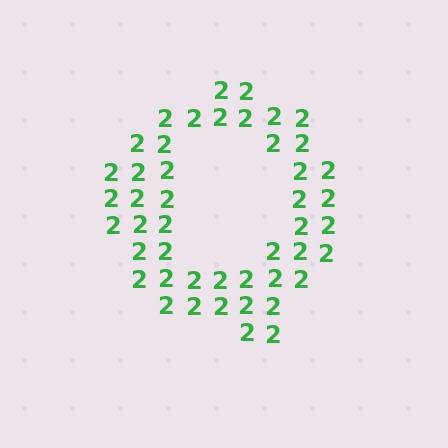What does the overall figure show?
The overall figure shows the letter Q.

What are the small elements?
The small elements are digit 2's.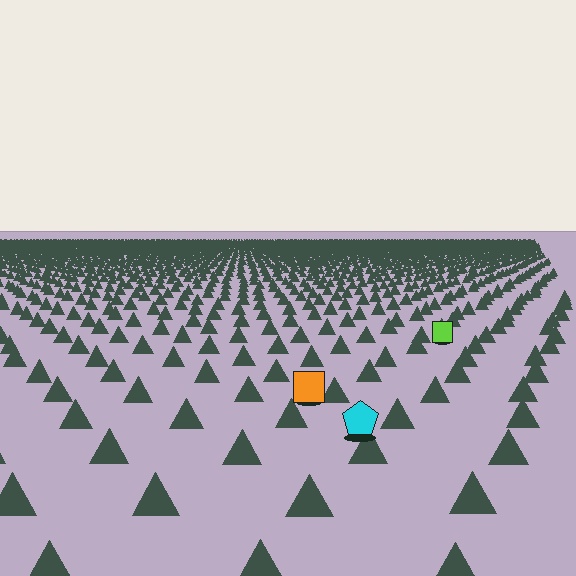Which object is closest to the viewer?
The cyan pentagon is closest. The texture marks near it are larger and more spread out.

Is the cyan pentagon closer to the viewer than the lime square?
Yes. The cyan pentagon is closer — you can tell from the texture gradient: the ground texture is coarser near it.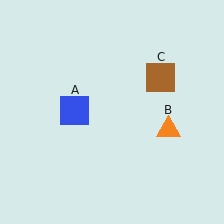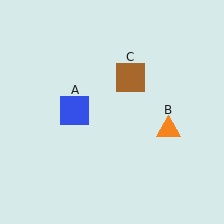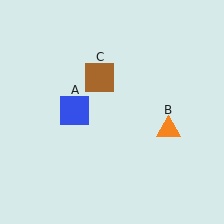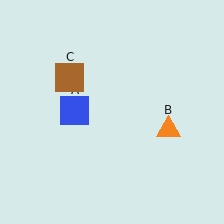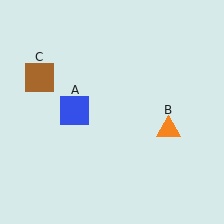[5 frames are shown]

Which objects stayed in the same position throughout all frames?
Blue square (object A) and orange triangle (object B) remained stationary.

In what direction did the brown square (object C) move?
The brown square (object C) moved left.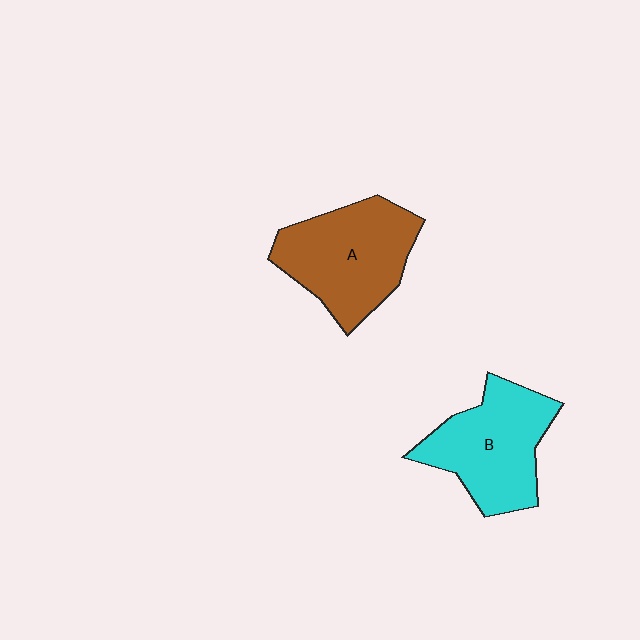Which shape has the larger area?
Shape A (brown).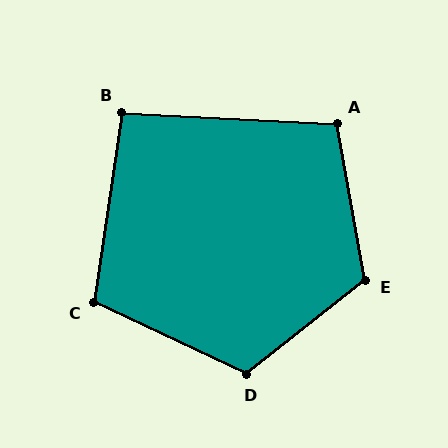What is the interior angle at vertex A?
Approximately 103 degrees (obtuse).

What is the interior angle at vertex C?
Approximately 107 degrees (obtuse).